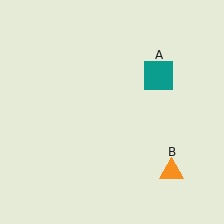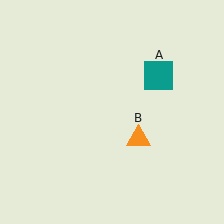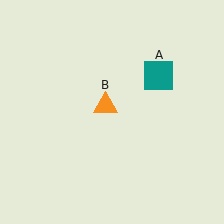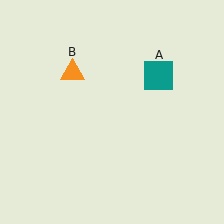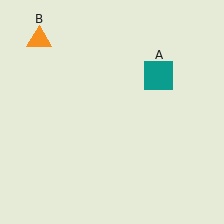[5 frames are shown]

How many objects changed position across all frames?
1 object changed position: orange triangle (object B).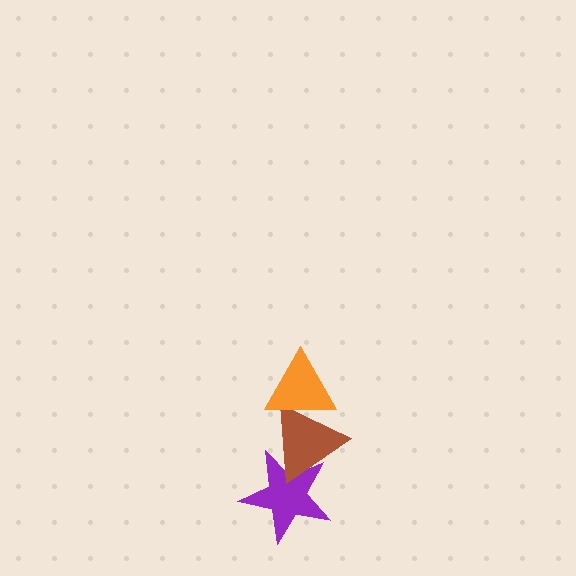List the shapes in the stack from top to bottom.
From top to bottom: the orange triangle, the brown triangle, the purple star.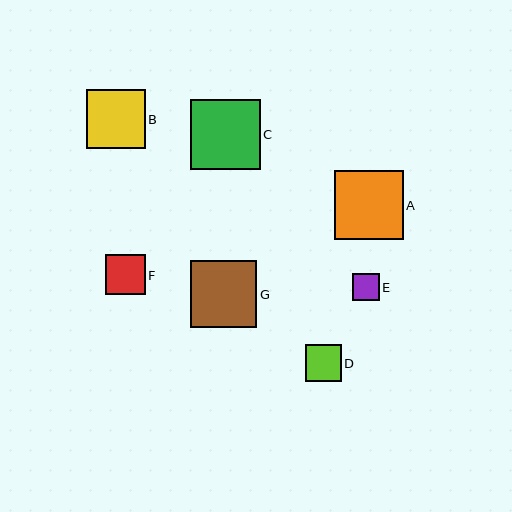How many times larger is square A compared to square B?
Square A is approximately 1.2 times the size of square B.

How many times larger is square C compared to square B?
Square C is approximately 1.2 times the size of square B.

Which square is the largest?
Square C is the largest with a size of approximately 70 pixels.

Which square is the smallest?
Square E is the smallest with a size of approximately 27 pixels.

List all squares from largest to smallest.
From largest to smallest: C, A, G, B, F, D, E.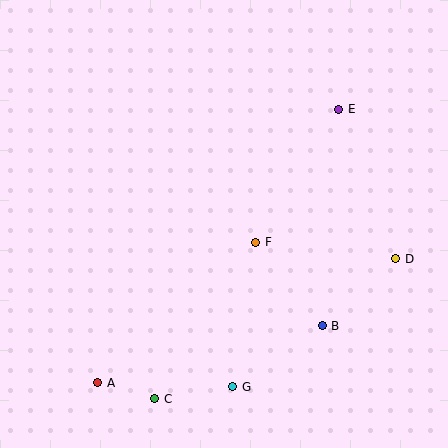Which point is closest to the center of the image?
Point F at (256, 242) is closest to the center.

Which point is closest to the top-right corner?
Point E is closest to the top-right corner.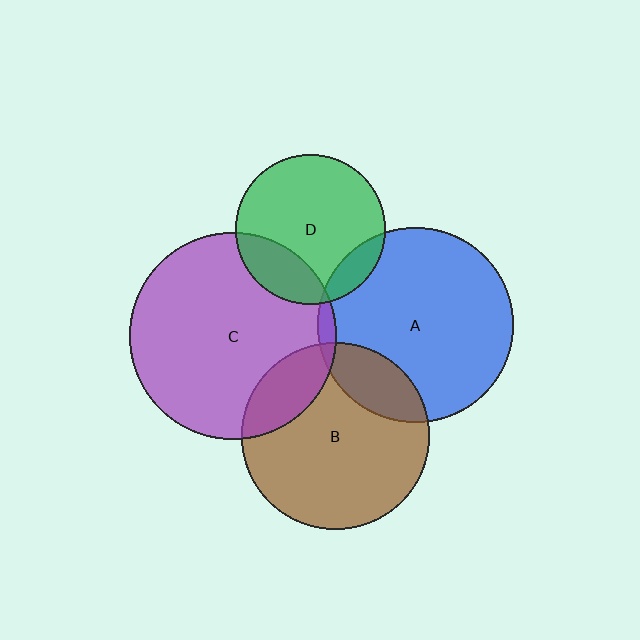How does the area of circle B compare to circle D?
Approximately 1.6 times.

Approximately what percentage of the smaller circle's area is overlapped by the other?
Approximately 20%.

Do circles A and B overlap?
Yes.